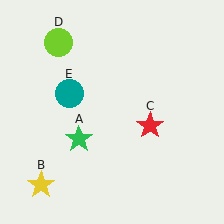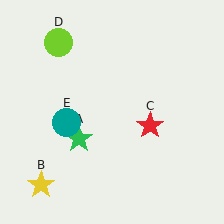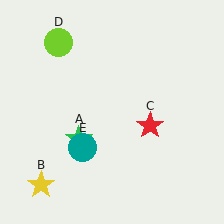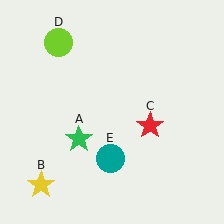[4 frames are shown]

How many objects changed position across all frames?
1 object changed position: teal circle (object E).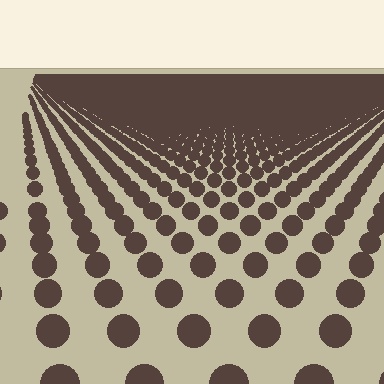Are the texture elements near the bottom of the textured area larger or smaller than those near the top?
Larger. Near the bottom, elements are closer to the viewer and appear at a bigger on-screen size.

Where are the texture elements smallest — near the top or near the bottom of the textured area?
Near the top.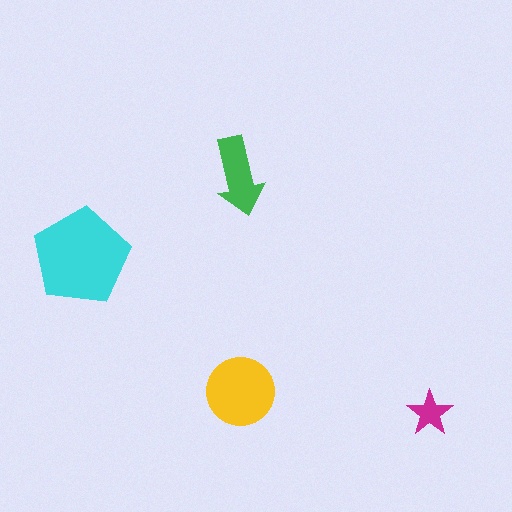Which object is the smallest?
The magenta star.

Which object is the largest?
The cyan pentagon.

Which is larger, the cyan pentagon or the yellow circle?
The cyan pentagon.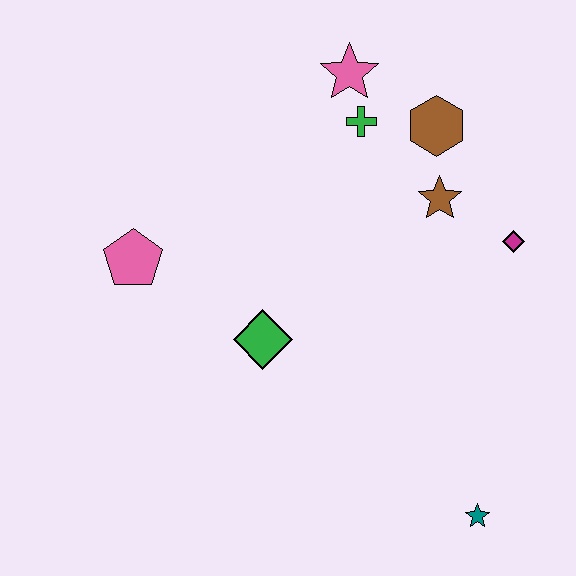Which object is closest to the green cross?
The pink star is closest to the green cross.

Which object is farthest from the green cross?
The teal star is farthest from the green cross.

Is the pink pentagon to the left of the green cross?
Yes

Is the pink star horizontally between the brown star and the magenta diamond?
No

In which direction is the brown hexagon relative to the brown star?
The brown hexagon is above the brown star.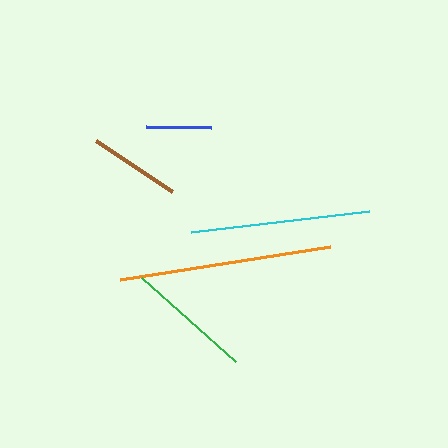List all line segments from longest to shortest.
From longest to shortest: orange, cyan, green, brown, blue.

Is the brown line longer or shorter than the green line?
The green line is longer than the brown line.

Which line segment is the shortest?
The blue line is the shortest at approximately 64 pixels.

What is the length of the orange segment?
The orange segment is approximately 212 pixels long.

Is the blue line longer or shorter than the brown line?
The brown line is longer than the blue line.